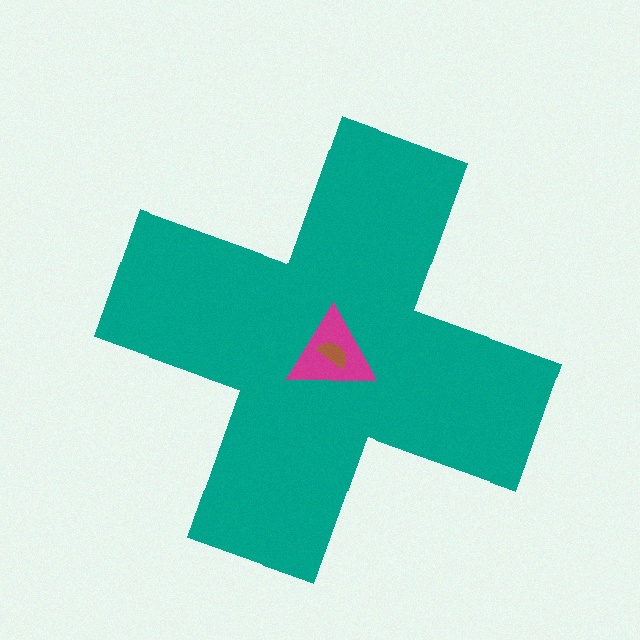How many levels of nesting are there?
3.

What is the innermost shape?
The brown semicircle.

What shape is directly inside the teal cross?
The magenta triangle.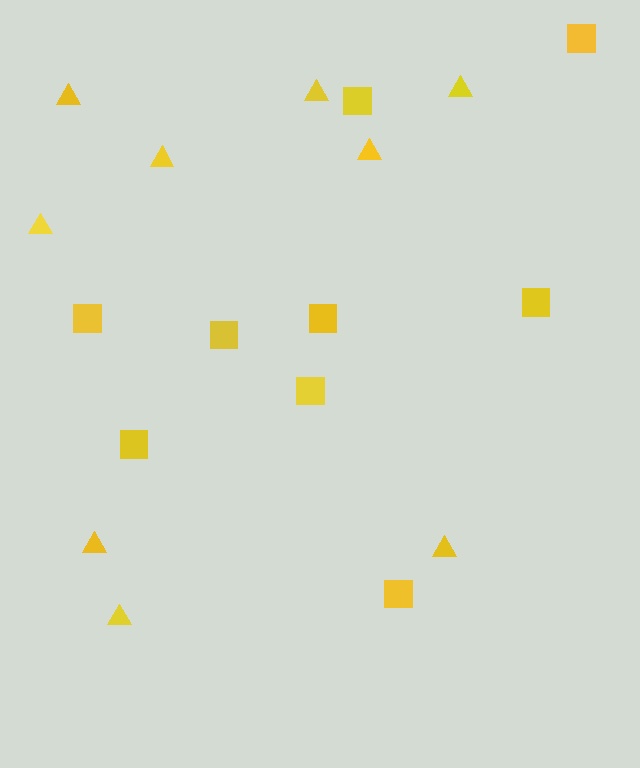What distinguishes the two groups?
There are 2 groups: one group of triangles (9) and one group of squares (9).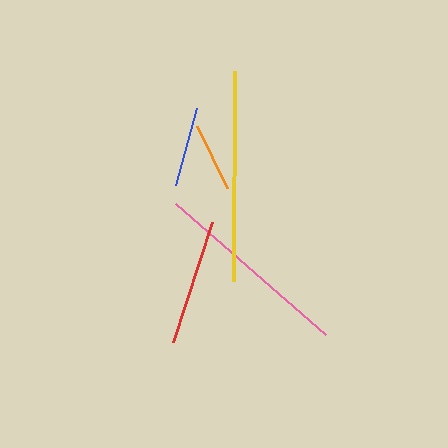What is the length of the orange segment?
The orange segment is approximately 70 pixels long.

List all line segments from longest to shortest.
From longest to shortest: yellow, pink, red, blue, orange.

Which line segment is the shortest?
The orange line is the shortest at approximately 70 pixels.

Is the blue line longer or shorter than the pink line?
The pink line is longer than the blue line.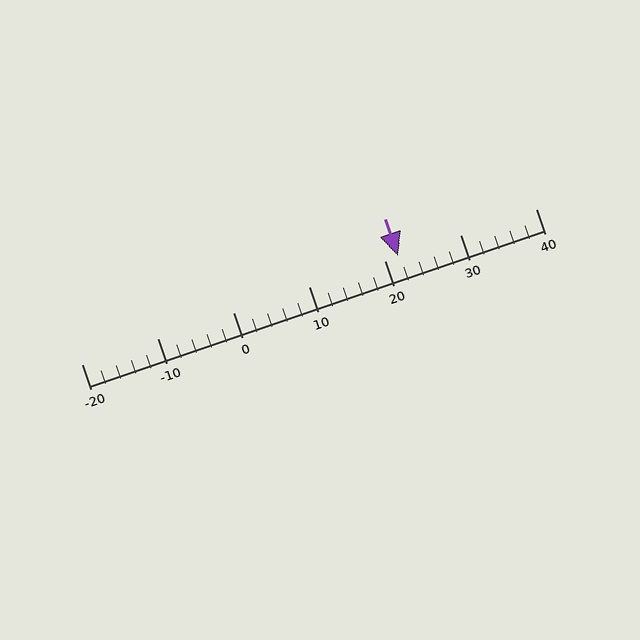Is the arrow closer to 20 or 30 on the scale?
The arrow is closer to 20.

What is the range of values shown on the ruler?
The ruler shows values from -20 to 40.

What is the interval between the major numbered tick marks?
The major tick marks are spaced 10 units apart.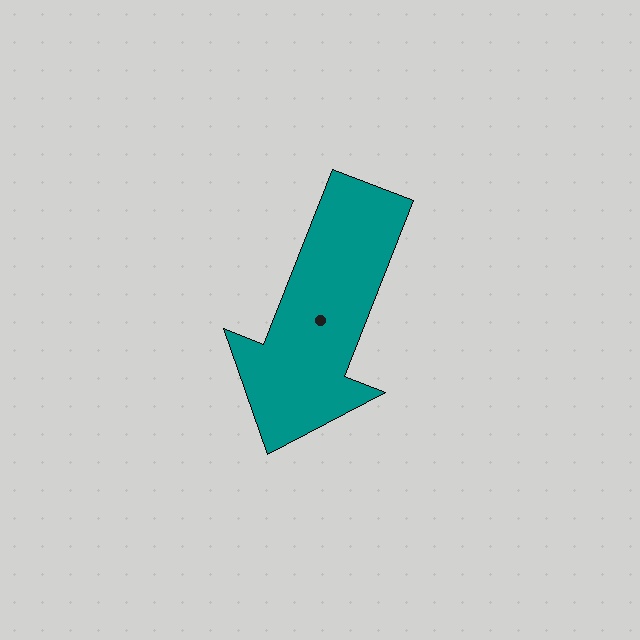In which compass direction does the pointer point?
South.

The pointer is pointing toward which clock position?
Roughly 7 o'clock.